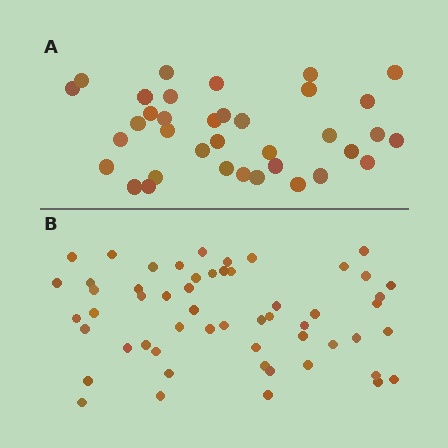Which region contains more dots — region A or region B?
Region B (the bottom region) has more dots.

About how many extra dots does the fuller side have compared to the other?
Region B has approximately 20 more dots than region A.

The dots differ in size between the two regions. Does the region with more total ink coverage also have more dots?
No. Region A has more total ink coverage because its dots are larger, but region B actually contains more individual dots. Total area can be misleading — the number of items is what matters here.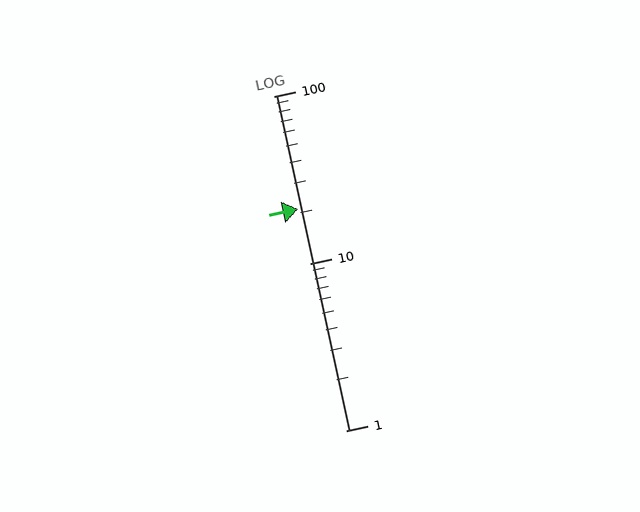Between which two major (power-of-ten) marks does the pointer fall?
The pointer is between 10 and 100.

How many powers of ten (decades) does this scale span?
The scale spans 2 decades, from 1 to 100.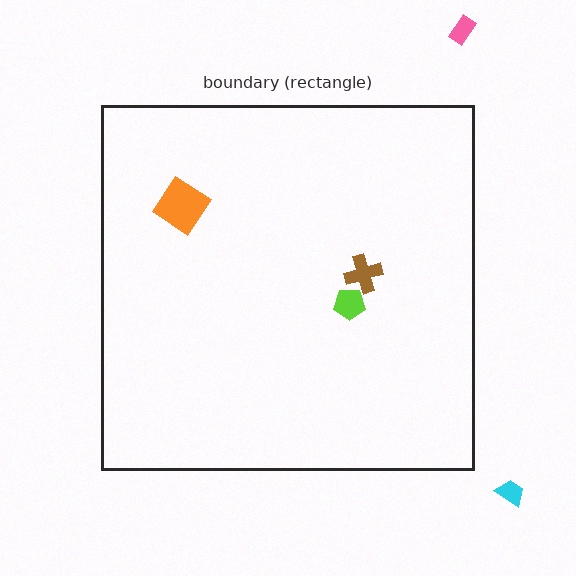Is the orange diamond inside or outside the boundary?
Inside.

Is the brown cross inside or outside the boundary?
Inside.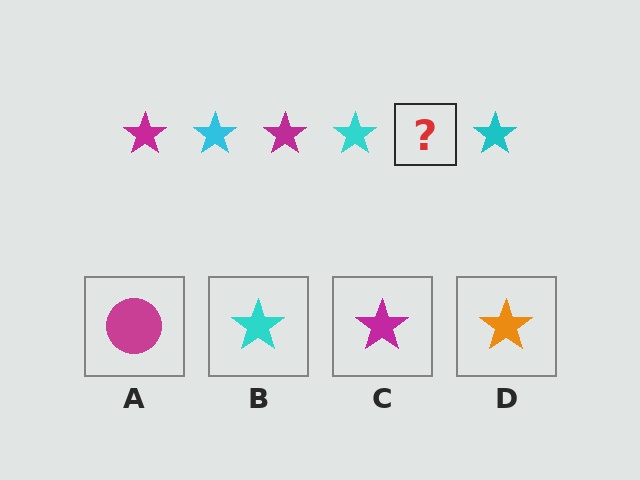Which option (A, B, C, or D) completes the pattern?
C.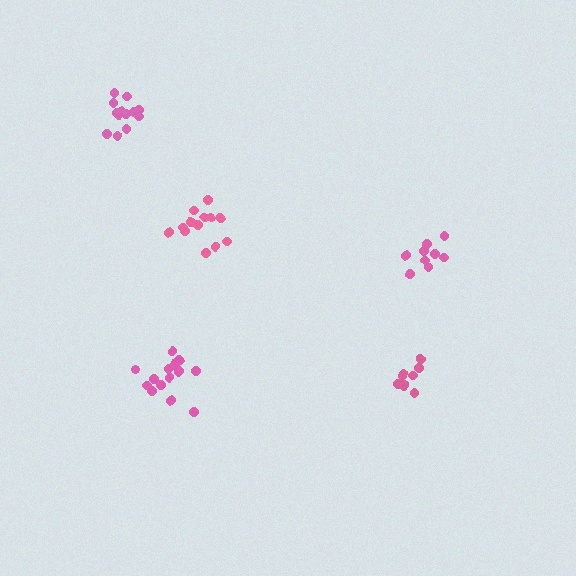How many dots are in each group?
Group 1: 9 dots, Group 2: 13 dots, Group 3: 9 dots, Group 4: 15 dots, Group 5: 13 dots (59 total).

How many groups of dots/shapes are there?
There are 5 groups.